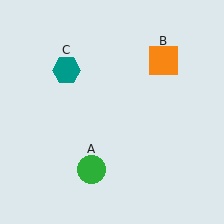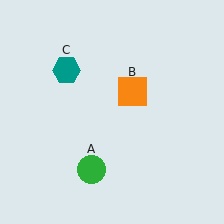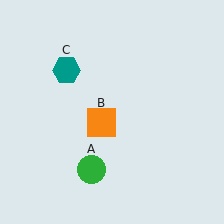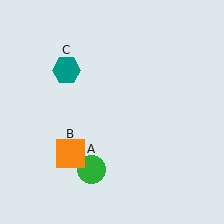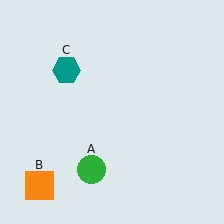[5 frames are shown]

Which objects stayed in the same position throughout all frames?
Green circle (object A) and teal hexagon (object C) remained stationary.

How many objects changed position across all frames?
1 object changed position: orange square (object B).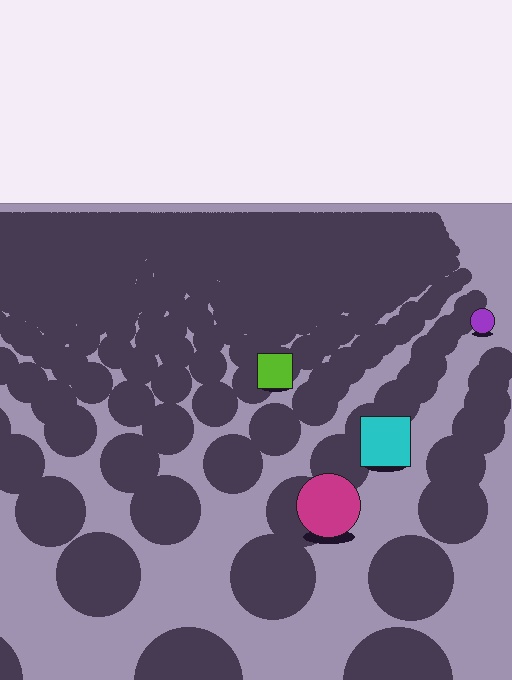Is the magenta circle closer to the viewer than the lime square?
Yes. The magenta circle is closer — you can tell from the texture gradient: the ground texture is coarser near it.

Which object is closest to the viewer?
The magenta circle is closest. The texture marks near it are larger and more spread out.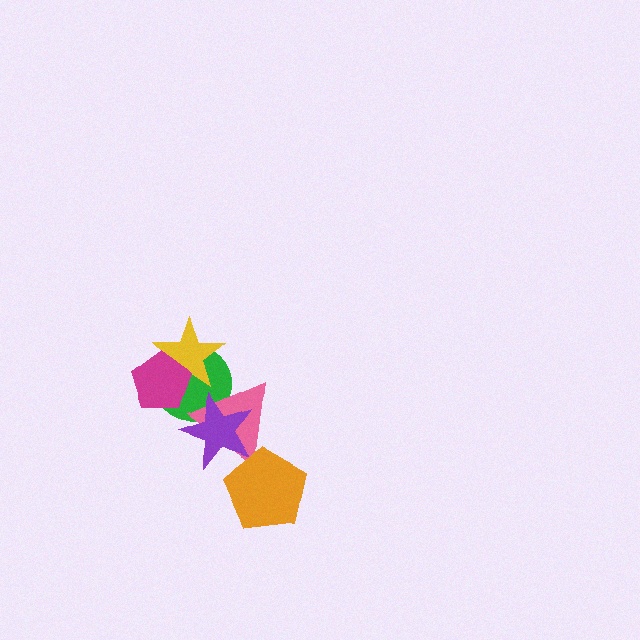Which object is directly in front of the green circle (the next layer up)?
The pink triangle is directly in front of the green circle.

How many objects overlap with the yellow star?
2 objects overlap with the yellow star.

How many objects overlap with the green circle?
4 objects overlap with the green circle.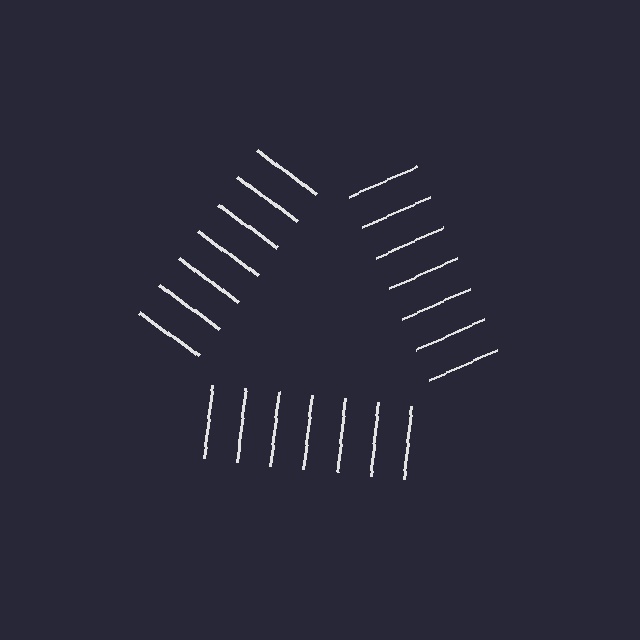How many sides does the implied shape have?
3 sides — the line-ends trace a triangle.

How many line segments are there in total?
21 — 7 along each of the 3 edges.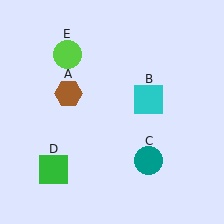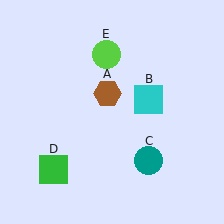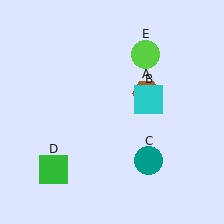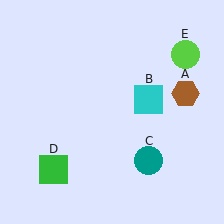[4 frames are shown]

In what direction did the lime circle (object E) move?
The lime circle (object E) moved right.